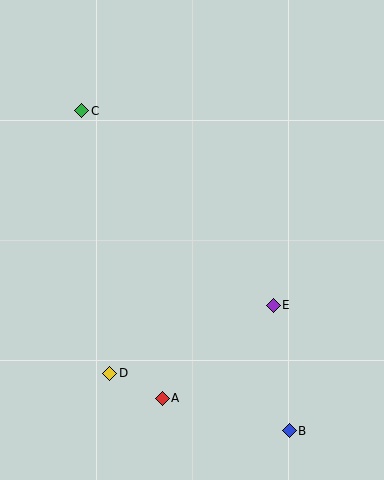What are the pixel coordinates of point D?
Point D is at (110, 373).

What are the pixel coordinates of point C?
Point C is at (82, 111).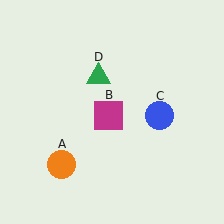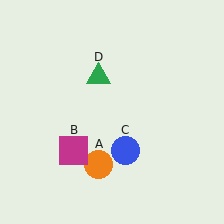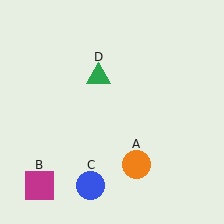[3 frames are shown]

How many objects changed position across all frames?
3 objects changed position: orange circle (object A), magenta square (object B), blue circle (object C).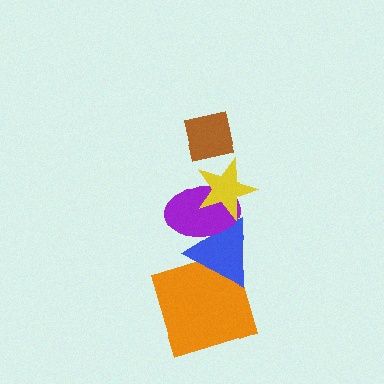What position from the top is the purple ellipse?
The purple ellipse is 3rd from the top.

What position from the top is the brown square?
The brown square is 1st from the top.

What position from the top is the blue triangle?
The blue triangle is 4th from the top.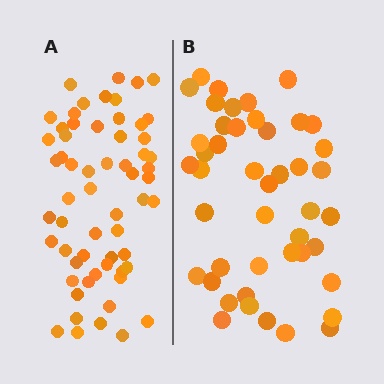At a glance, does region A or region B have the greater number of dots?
Region A (the left region) has more dots.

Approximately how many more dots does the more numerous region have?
Region A has approximately 15 more dots than region B.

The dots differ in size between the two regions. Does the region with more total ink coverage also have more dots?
No. Region B has more total ink coverage because its dots are larger, but region A actually contains more individual dots. Total area can be misleading — the number of items is what matters here.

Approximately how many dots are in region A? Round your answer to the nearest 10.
About 60 dots.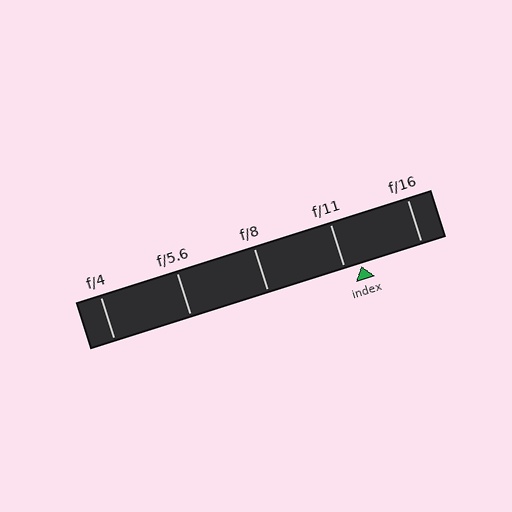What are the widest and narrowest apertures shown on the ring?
The widest aperture shown is f/4 and the narrowest is f/16.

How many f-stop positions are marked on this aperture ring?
There are 5 f-stop positions marked.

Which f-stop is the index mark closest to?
The index mark is closest to f/11.